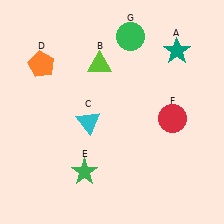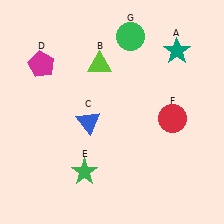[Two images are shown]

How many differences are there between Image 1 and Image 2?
There are 2 differences between the two images.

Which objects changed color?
C changed from cyan to blue. D changed from orange to magenta.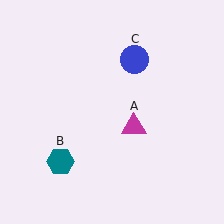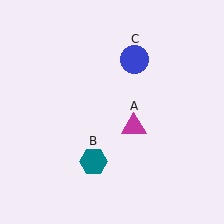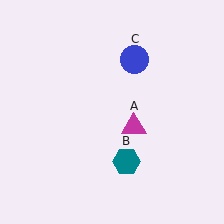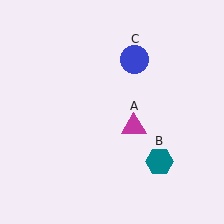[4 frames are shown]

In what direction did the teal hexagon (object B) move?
The teal hexagon (object B) moved right.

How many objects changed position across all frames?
1 object changed position: teal hexagon (object B).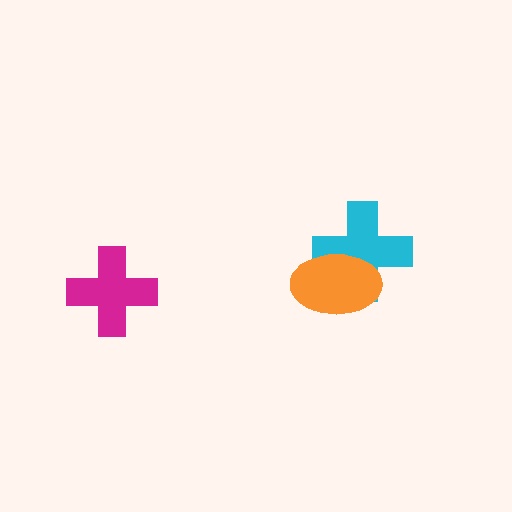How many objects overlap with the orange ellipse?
1 object overlaps with the orange ellipse.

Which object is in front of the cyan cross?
The orange ellipse is in front of the cyan cross.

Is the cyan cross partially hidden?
Yes, it is partially covered by another shape.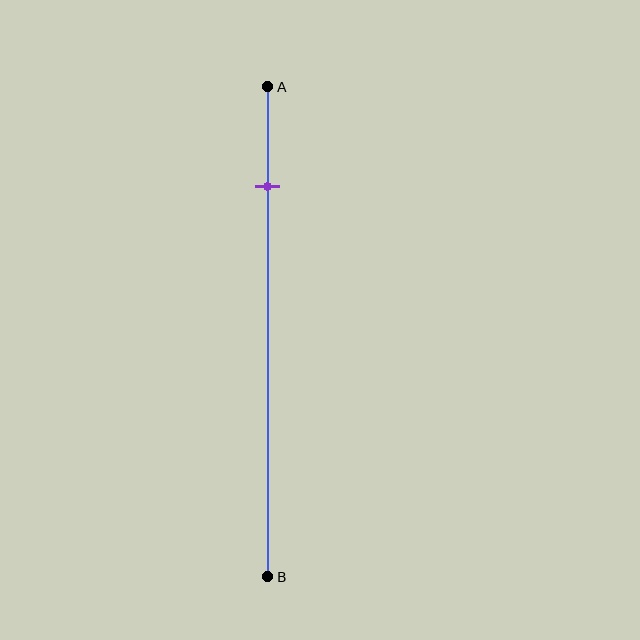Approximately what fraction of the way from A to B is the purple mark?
The purple mark is approximately 20% of the way from A to B.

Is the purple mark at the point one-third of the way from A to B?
No, the mark is at about 20% from A, not at the 33% one-third point.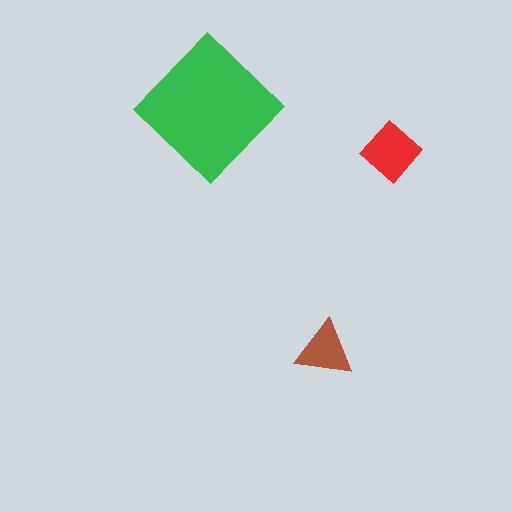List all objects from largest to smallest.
The green diamond, the red diamond, the brown triangle.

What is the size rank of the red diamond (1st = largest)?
2nd.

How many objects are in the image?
There are 3 objects in the image.